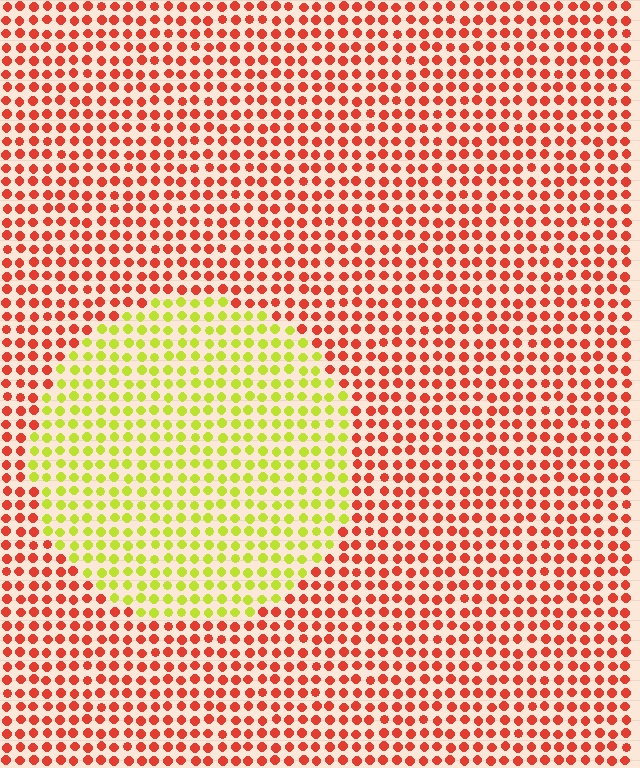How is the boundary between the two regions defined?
The boundary is defined purely by a slight shift in hue (about 70 degrees). Spacing, size, and orientation are identical on both sides.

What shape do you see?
I see a circle.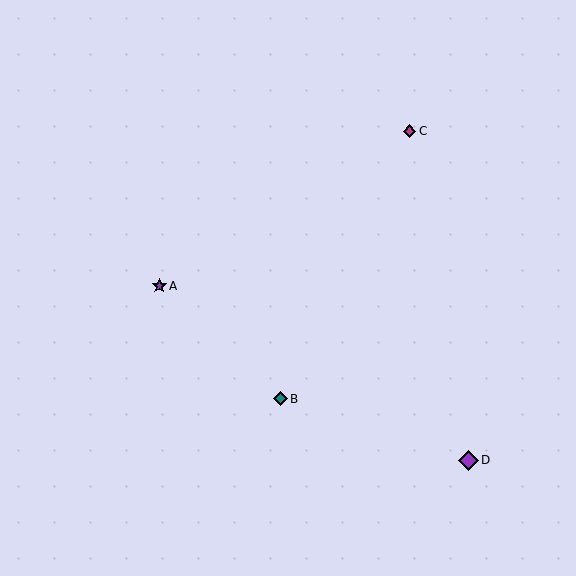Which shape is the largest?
The purple diamond (labeled D) is the largest.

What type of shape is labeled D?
Shape D is a purple diamond.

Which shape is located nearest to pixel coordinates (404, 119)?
The magenta diamond (labeled C) at (409, 131) is nearest to that location.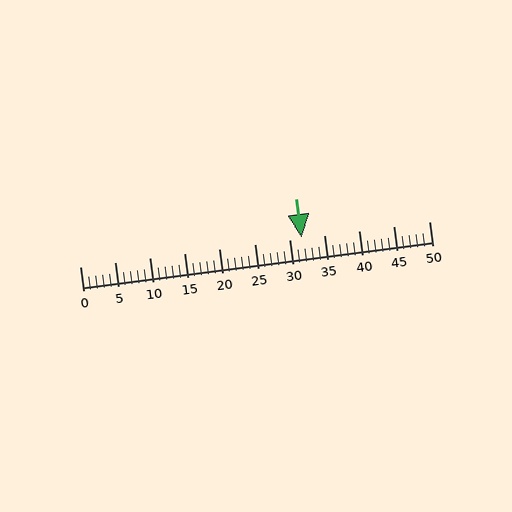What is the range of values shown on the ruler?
The ruler shows values from 0 to 50.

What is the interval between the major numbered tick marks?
The major tick marks are spaced 5 units apart.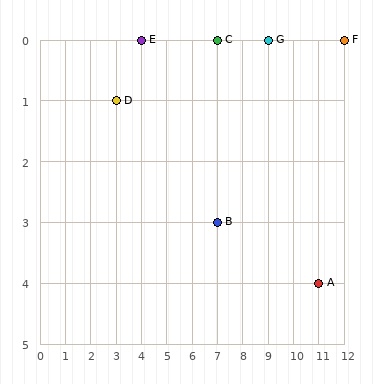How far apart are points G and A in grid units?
Points G and A are 2 columns and 4 rows apart (about 4.5 grid units diagonally).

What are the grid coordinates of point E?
Point E is at grid coordinates (4, 0).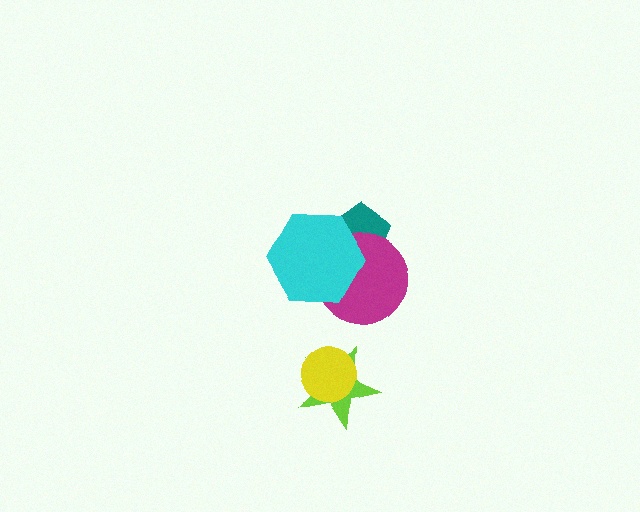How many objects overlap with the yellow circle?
1 object overlaps with the yellow circle.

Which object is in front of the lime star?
The yellow circle is in front of the lime star.